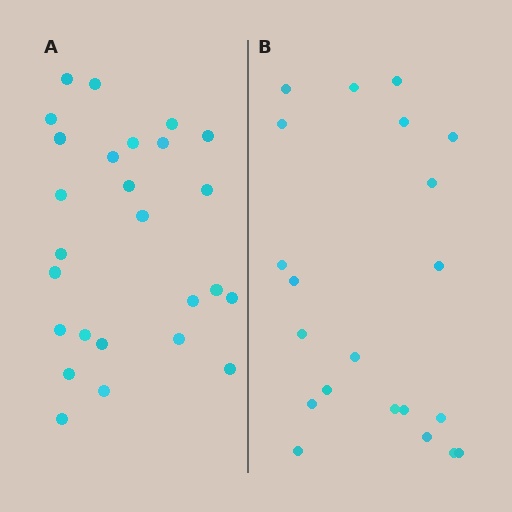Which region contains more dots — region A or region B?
Region A (the left region) has more dots.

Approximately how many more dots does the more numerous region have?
Region A has about 5 more dots than region B.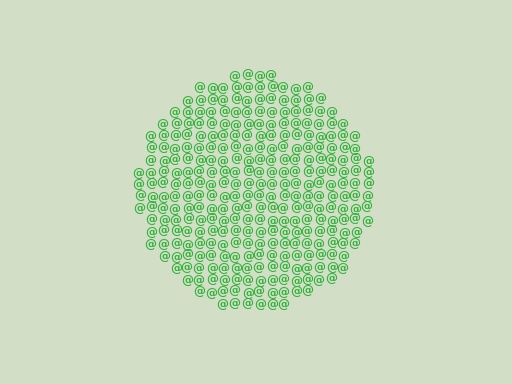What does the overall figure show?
The overall figure shows a circle.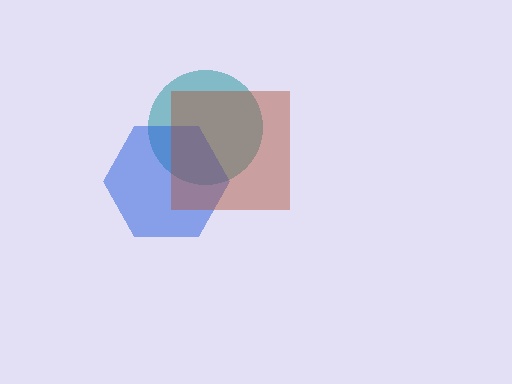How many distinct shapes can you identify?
There are 3 distinct shapes: a teal circle, a blue hexagon, a brown square.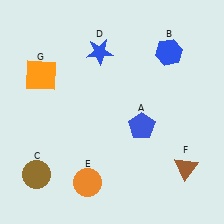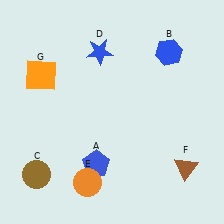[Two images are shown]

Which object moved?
The blue pentagon (A) moved left.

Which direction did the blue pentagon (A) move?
The blue pentagon (A) moved left.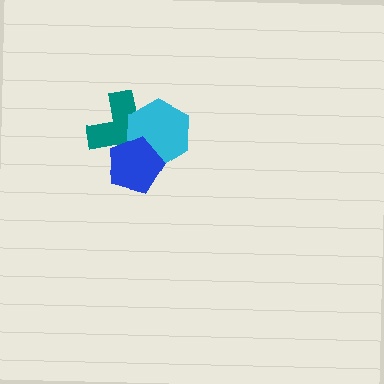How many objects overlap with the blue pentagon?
2 objects overlap with the blue pentagon.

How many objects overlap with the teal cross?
2 objects overlap with the teal cross.